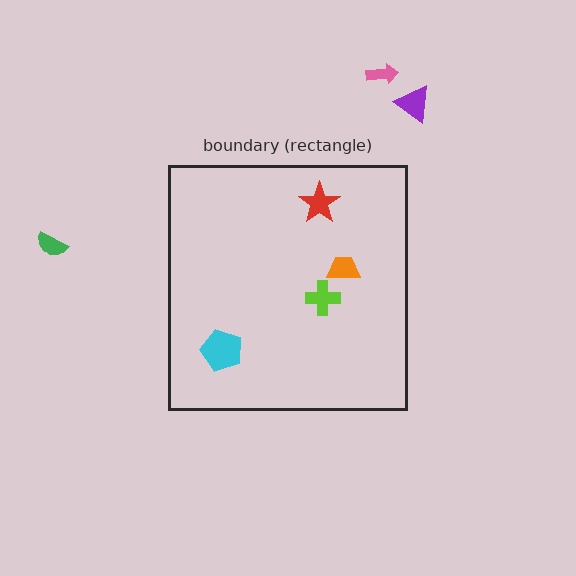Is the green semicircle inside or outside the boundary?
Outside.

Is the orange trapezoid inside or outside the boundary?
Inside.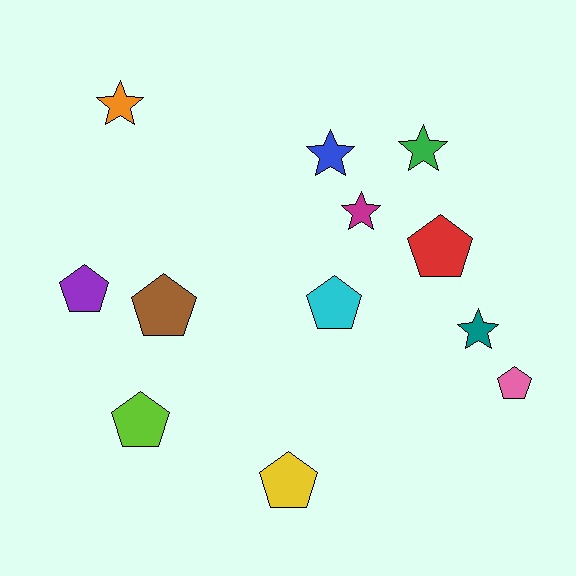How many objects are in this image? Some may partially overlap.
There are 12 objects.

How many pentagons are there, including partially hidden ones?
There are 7 pentagons.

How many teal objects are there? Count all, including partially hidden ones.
There is 1 teal object.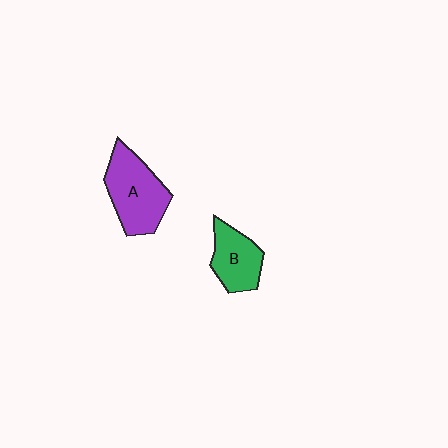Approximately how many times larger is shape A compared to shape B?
Approximately 1.5 times.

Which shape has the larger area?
Shape A (purple).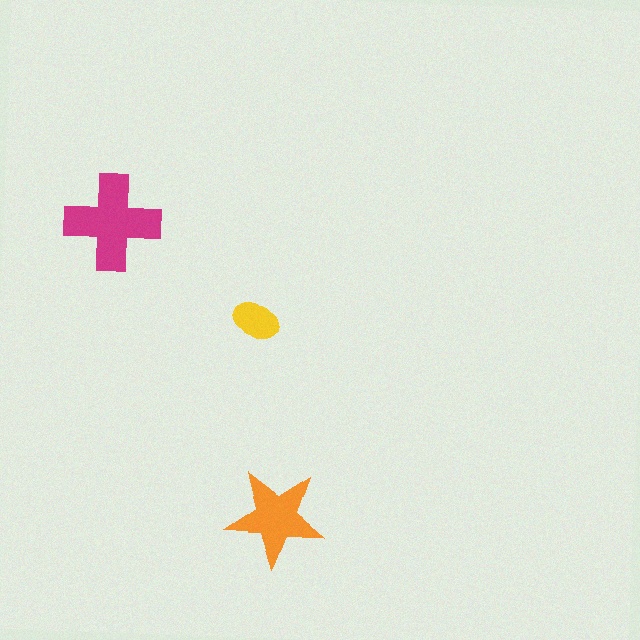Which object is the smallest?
The yellow ellipse.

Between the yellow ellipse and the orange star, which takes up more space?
The orange star.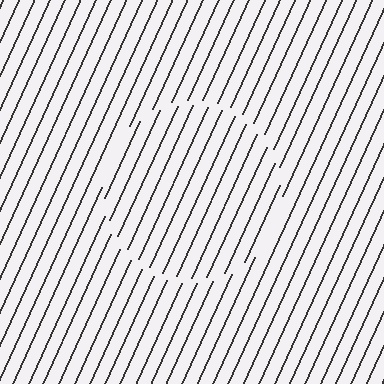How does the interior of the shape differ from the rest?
The interior of the shape contains the same grating, shifted by half a period — the contour is defined by the phase discontinuity where line-ends from the inner and outer gratings abut.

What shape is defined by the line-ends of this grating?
An illusory circle. The interior of the shape contains the same grating, shifted by half a period — the contour is defined by the phase discontinuity where line-ends from the inner and outer gratings abut.